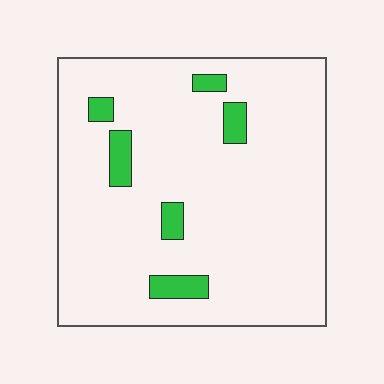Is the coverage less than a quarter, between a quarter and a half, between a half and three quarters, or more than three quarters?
Less than a quarter.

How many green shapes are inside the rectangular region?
6.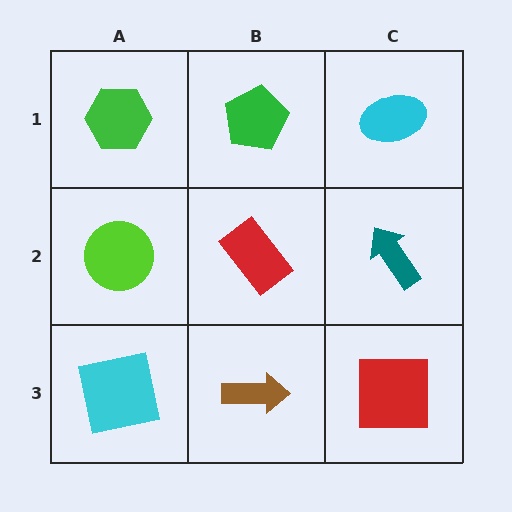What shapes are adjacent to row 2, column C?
A cyan ellipse (row 1, column C), a red square (row 3, column C), a red rectangle (row 2, column B).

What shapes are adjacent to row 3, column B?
A red rectangle (row 2, column B), a cyan square (row 3, column A), a red square (row 3, column C).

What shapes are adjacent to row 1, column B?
A red rectangle (row 2, column B), a green hexagon (row 1, column A), a cyan ellipse (row 1, column C).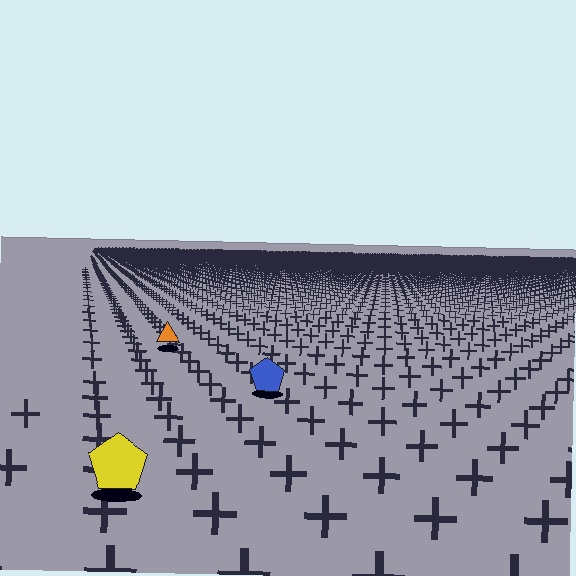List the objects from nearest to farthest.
From nearest to farthest: the yellow pentagon, the blue pentagon, the orange triangle.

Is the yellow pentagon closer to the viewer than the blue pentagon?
Yes. The yellow pentagon is closer — you can tell from the texture gradient: the ground texture is coarser near it.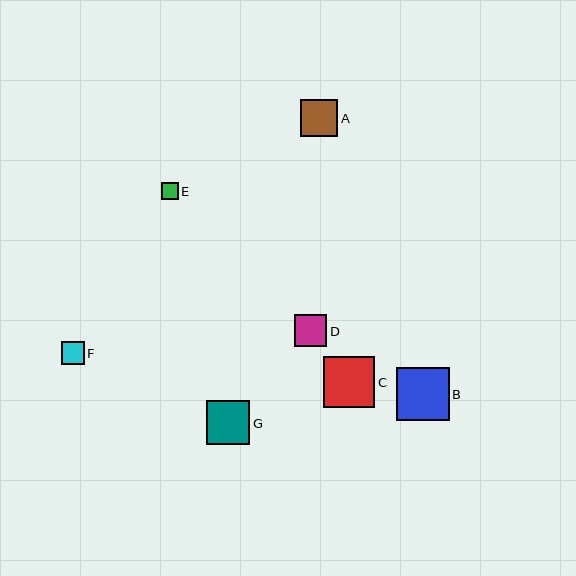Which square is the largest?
Square B is the largest with a size of approximately 52 pixels.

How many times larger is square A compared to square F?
Square A is approximately 1.7 times the size of square F.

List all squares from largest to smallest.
From largest to smallest: B, C, G, A, D, F, E.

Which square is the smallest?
Square E is the smallest with a size of approximately 16 pixels.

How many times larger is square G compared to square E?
Square G is approximately 2.6 times the size of square E.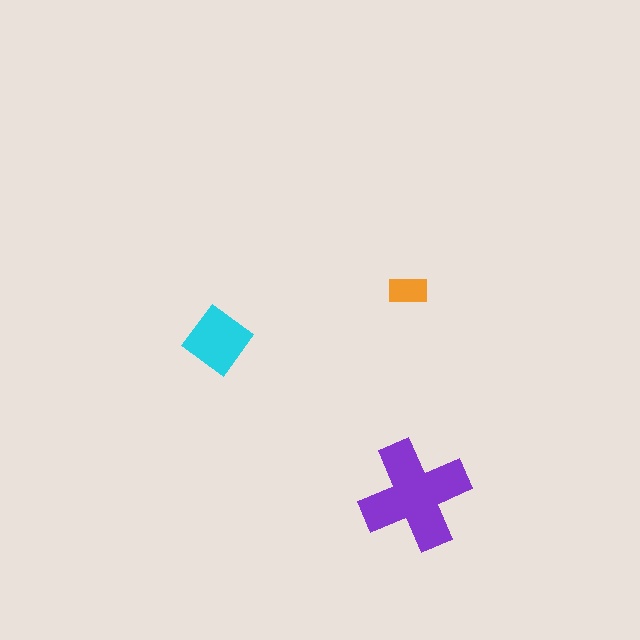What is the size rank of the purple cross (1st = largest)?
1st.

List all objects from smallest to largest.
The orange rectangle, the cyan diamond, the purple cross.